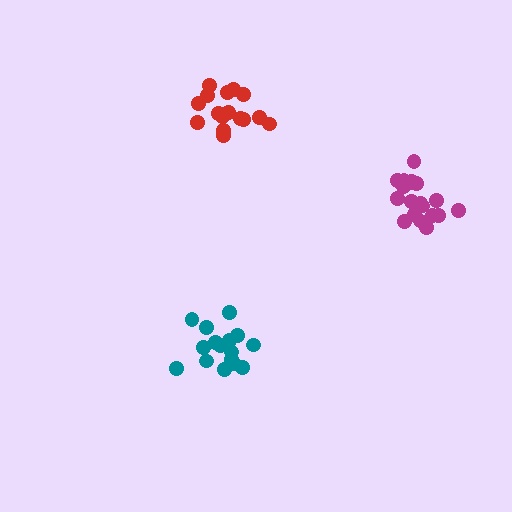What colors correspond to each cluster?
The clusters are colored: magenta, red, teal.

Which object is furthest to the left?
The teal cluster is leftmost.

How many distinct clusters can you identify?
There are 3 distinct clusters.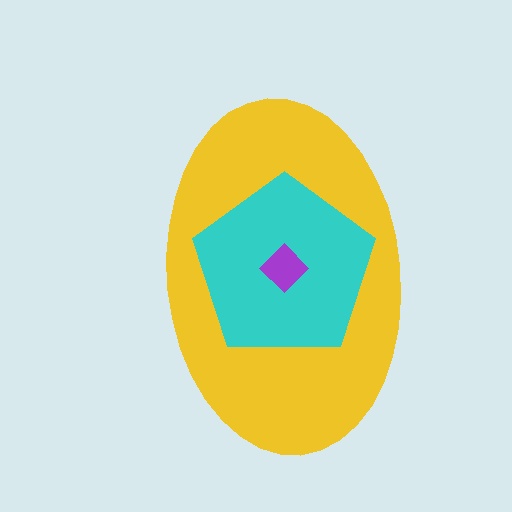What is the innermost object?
The purple diamond.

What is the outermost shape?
The yellow ellipse.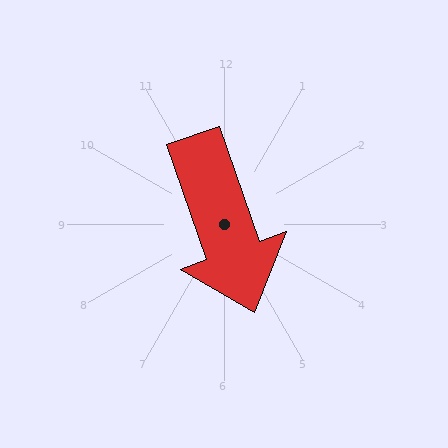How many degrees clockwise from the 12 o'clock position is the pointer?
Approximately 161 degrees.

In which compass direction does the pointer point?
South.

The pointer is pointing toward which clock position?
Roughly 5 o'clock.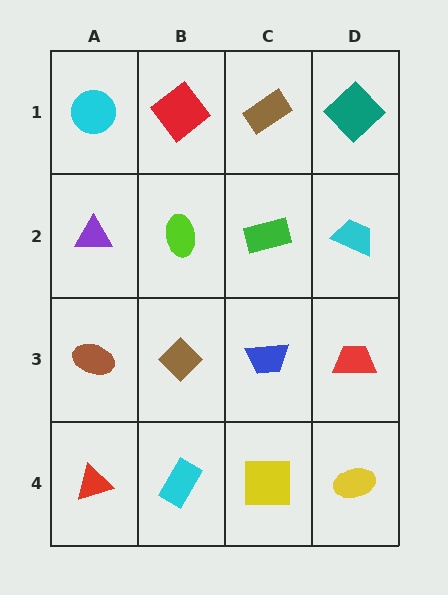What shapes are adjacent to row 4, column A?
A brown ellipse (row 3, column A), a cyan rectangle (row 4, column B).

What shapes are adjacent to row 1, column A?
A purple triangle (row 2, column A), a red diamond (row 1, column B).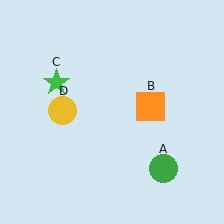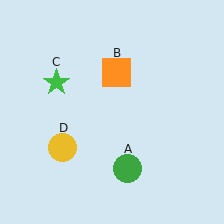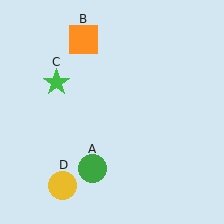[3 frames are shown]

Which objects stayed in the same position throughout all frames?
Green star (object C) remained stationary.